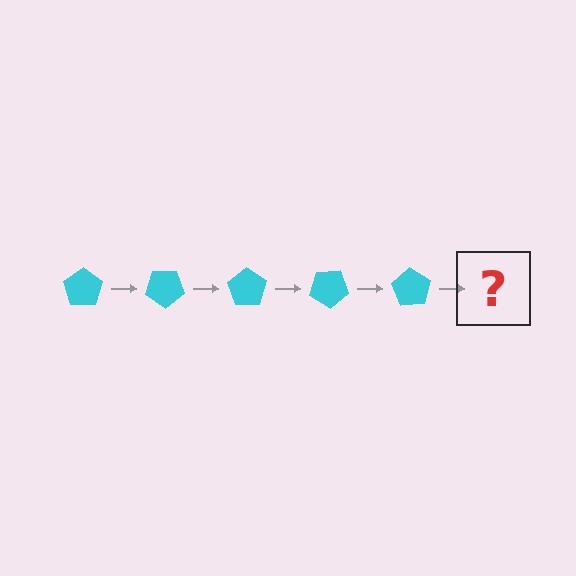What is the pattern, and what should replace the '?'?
The pattern is that the pentagon rotates 35 degrees each step. The '?' should be a cyan pentagon rotated 175 degrees.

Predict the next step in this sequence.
The next step is a cyan pentagon rotated 175 degrees.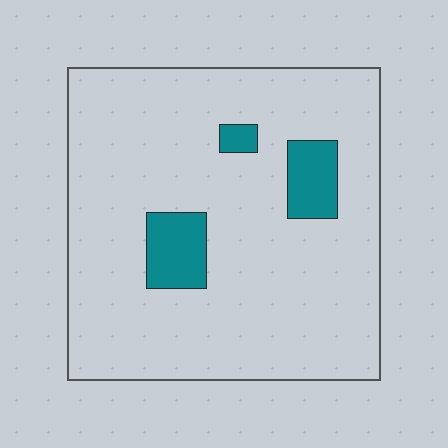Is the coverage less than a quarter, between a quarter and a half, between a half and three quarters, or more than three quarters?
Less than a quarter.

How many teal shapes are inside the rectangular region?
3.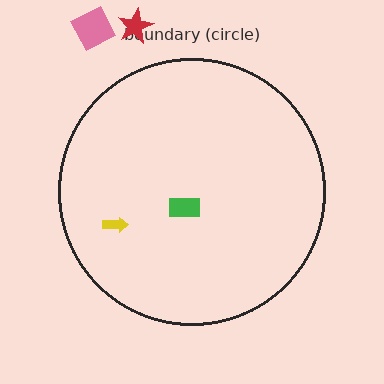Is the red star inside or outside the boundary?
Outside.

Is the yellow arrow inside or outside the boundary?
Inside.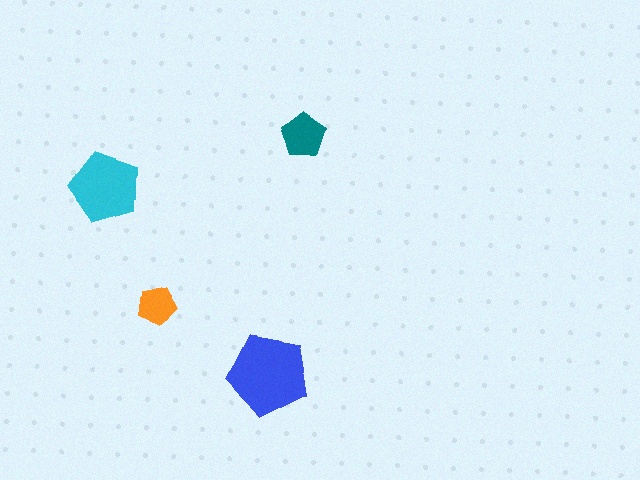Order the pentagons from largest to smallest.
the blue one, the cyan one, the teal one, the orange one.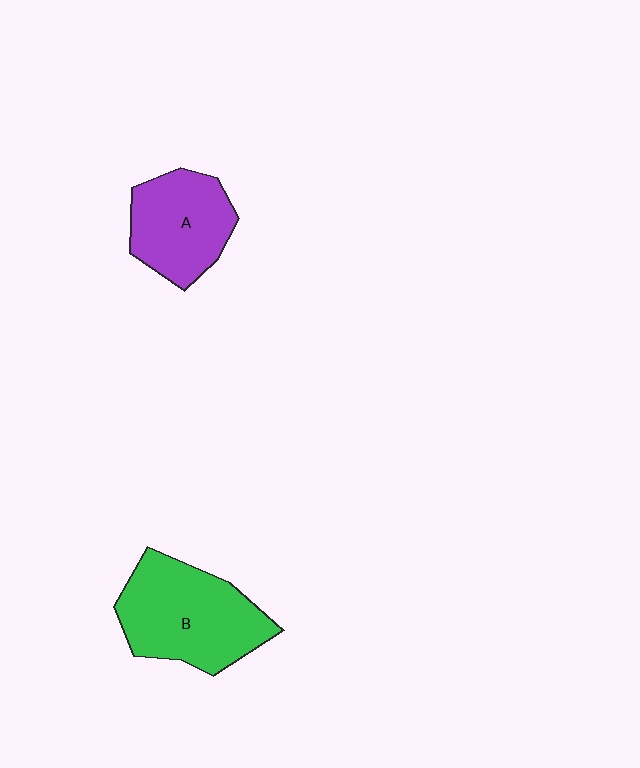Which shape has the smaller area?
Shape A (purple).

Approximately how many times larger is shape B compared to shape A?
Approximately 1.4 times.